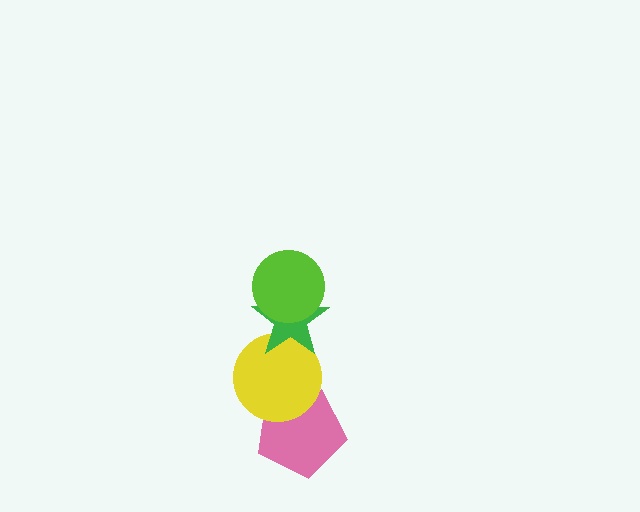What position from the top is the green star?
The green star is 2nd from the top.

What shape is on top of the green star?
The lime circle is on top of the green star.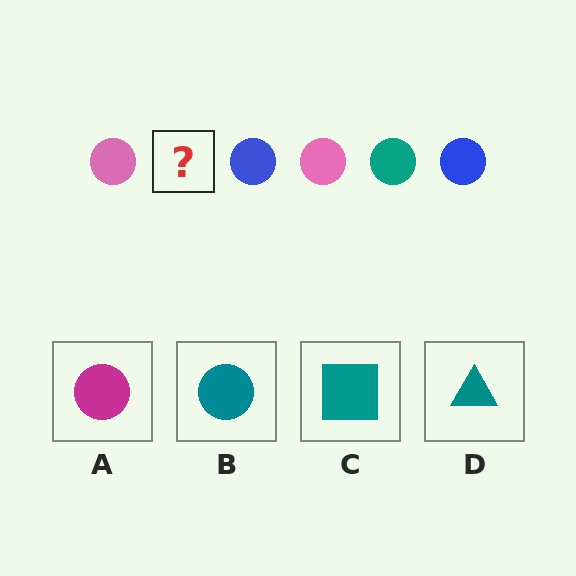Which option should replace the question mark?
Option B.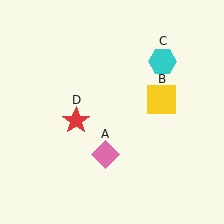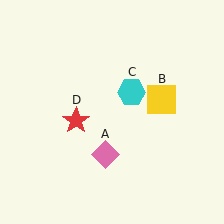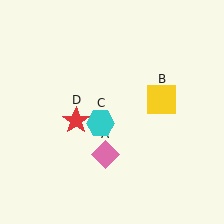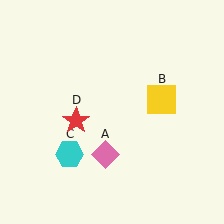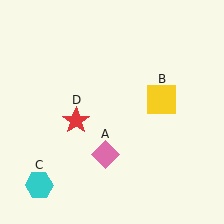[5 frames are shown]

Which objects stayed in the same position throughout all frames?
Pink diamond (object A) and yellow square (object B) and red star (object D) remained stationary.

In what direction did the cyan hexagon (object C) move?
The cyan hexagon (object C) moved down and to the left.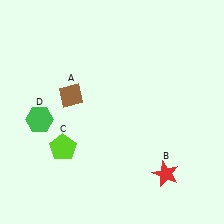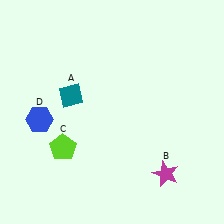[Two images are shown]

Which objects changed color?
A changed from brown to teal. B changed from red to magenta. D changed from green to blue.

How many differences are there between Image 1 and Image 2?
There are 3 differences between the two images.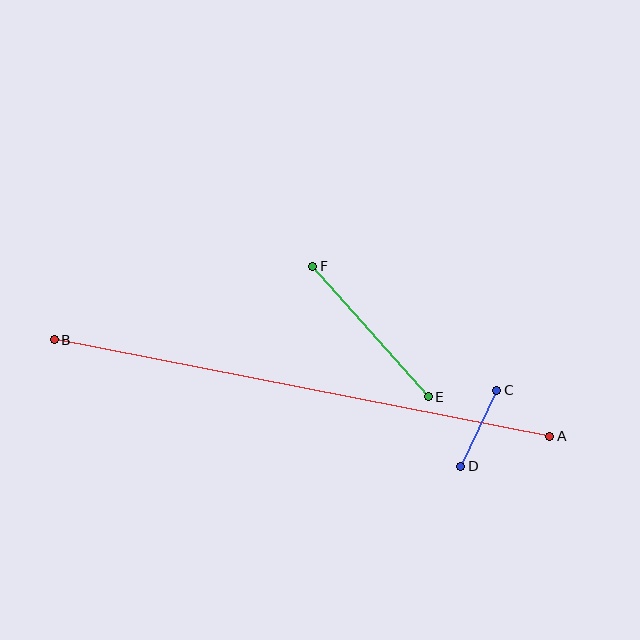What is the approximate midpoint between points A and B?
The midpoint is at approximately (302, 388) pixels.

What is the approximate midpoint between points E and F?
The midpoint is at approximately (370, 331) pixels.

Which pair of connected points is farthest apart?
Points A and B are farthest apart.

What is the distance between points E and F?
The distance is approximately 174 pixels.